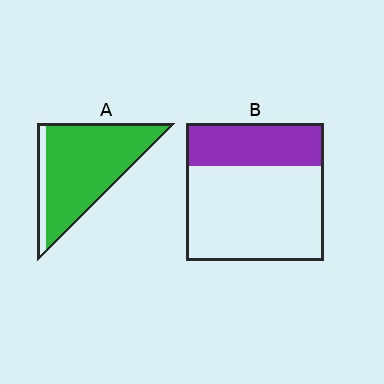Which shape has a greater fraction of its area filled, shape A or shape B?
Shape A.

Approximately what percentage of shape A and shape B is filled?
A is approximately 85% and B is approximately 30%.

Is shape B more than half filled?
No.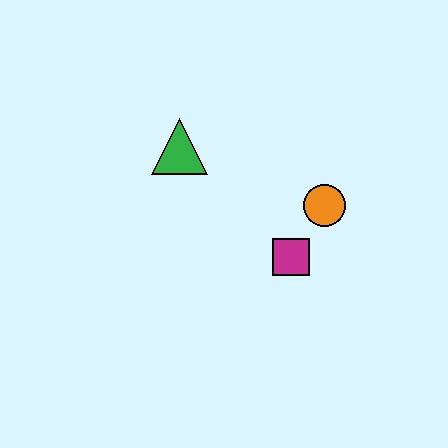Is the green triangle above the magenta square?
Yes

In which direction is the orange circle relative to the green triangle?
The orange circle is to the right of the green triangle.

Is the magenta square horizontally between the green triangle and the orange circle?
Yes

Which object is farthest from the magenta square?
The green triangle is farthest from the magenta square.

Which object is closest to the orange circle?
The magenta square is closest to the orange circle.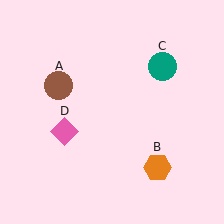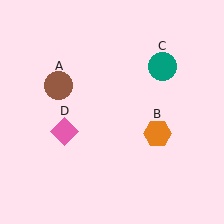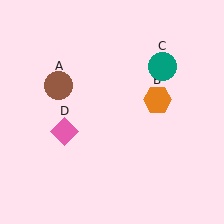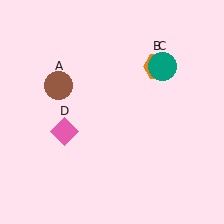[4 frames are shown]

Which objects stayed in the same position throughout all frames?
Brown circle (object A) and teal circle (object C) and pink diamond (object D) remained stationary.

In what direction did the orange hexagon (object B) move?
The orange hexagon (object B) moved up.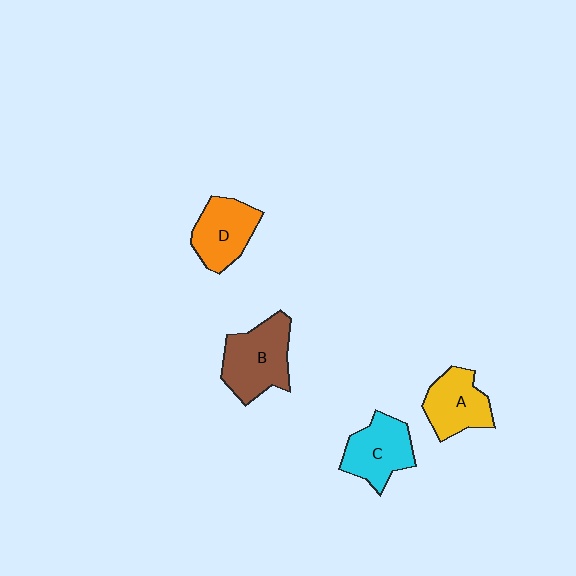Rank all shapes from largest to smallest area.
From largest to smallest: B (brown), C (cyan), D (orange), A (yellow).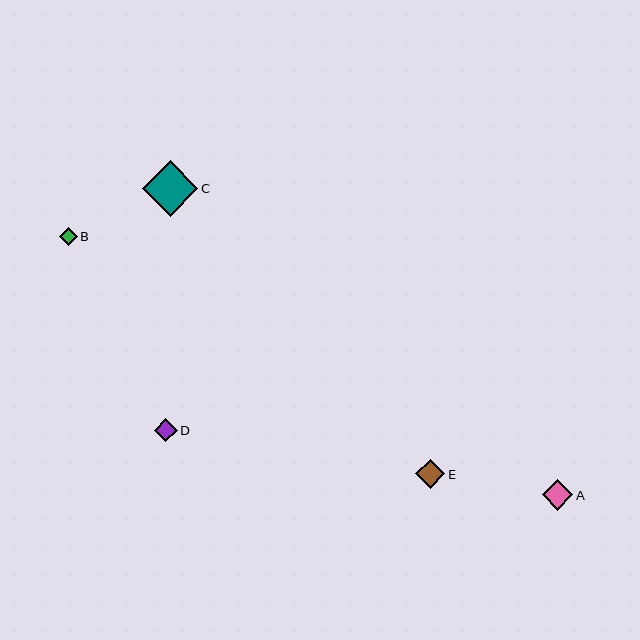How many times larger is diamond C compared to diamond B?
Diamond C is approximately 3.1 times the size of diamond B.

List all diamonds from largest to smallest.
From largest to smallest: C, A, E, D, B.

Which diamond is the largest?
Diamond C is the largest with a size of approximately 55 pixels.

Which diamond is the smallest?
Diamond B is the smallest with a size of approximately 18 pixels.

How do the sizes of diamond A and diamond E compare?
Diamond A and diamond E are approximately the same size.